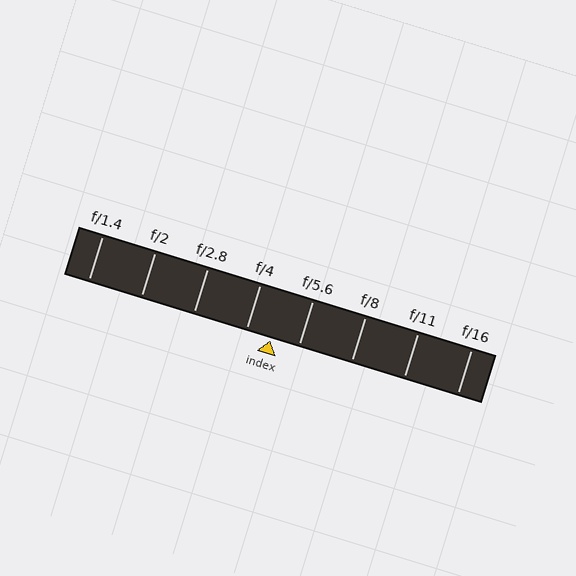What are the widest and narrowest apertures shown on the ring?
The widest aperture shown is f/1.4 and the narrowest is f/16.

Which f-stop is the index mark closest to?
The index mark is closest to f/4.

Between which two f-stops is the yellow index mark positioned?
The index mark is between f/4 and f/5.6.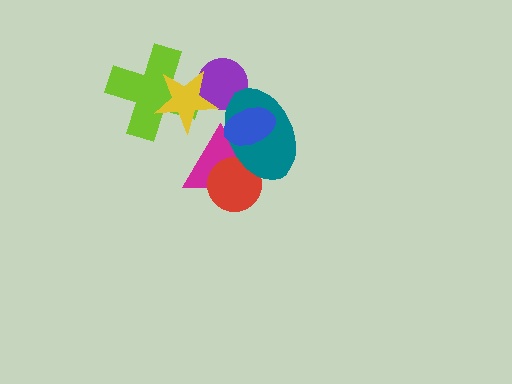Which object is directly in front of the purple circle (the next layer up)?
The teal ellipse is directly in front of the purple circle.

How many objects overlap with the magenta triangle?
3 objects overlap with the magenta triangle.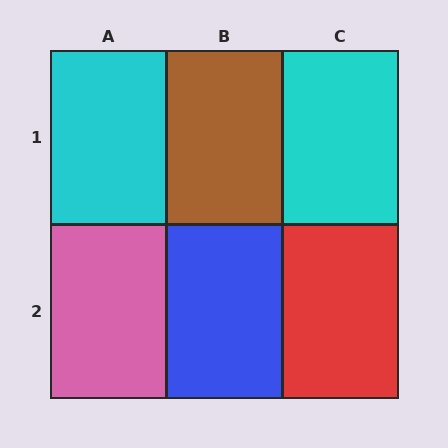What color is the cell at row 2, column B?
Blue.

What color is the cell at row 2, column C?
Red.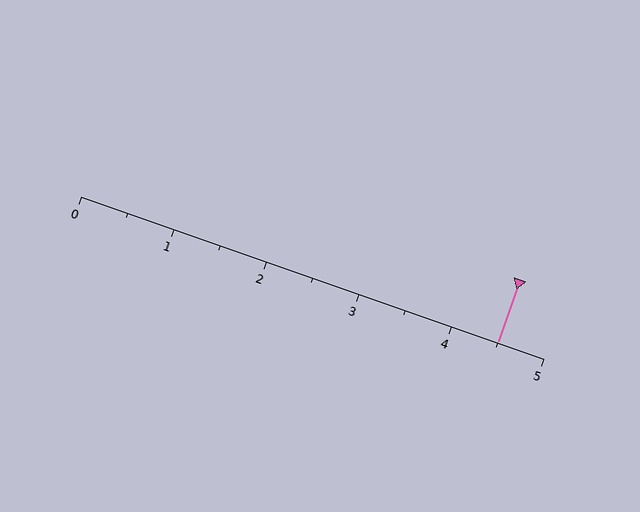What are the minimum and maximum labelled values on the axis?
The axis runs from 0 to 5.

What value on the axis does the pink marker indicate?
The marker indicates approximately 4.5.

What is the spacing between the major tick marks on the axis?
The major ticks are spaced 1 apart.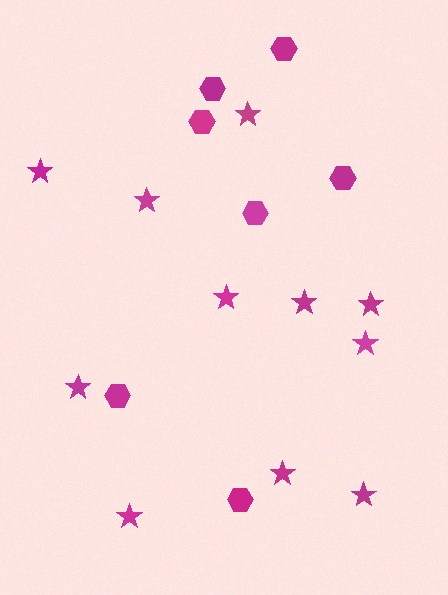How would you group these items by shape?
There are 2 groups: one group of hexagons (7) and one group of stars (11).